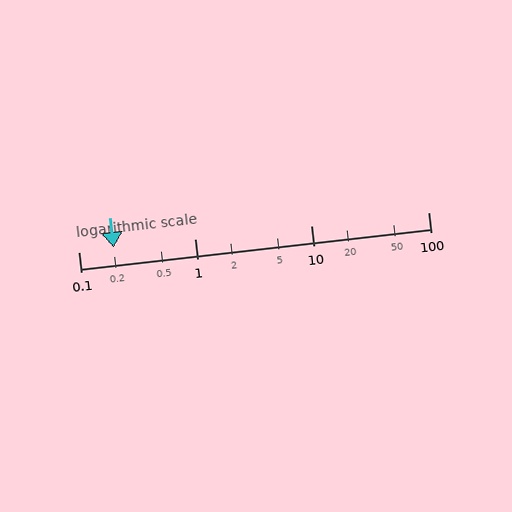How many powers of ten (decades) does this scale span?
The scale spans 3 decades, from 0.1 to 100.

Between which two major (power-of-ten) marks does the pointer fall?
The pointer is between 0.1 and 1.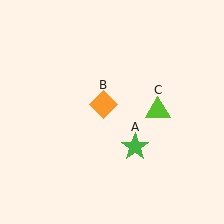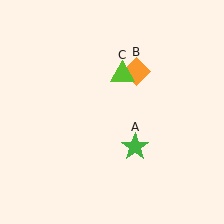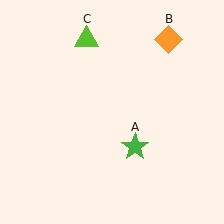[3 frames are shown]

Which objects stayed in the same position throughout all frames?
Green star (object A) remained stationary.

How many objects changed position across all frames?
2 objects changed position: orange diamond (object B), lime triangle (object C).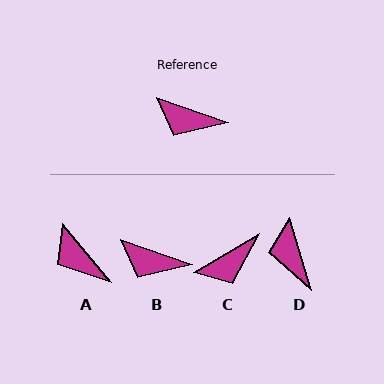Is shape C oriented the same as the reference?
No, it is off by about 50 degrees.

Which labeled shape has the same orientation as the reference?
B.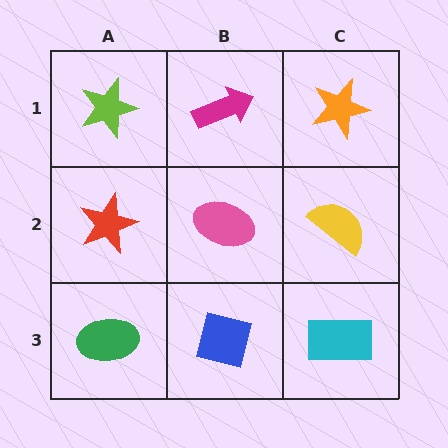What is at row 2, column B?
A pink ellipse.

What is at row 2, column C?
A yellow semicircle.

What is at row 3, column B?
A blue square.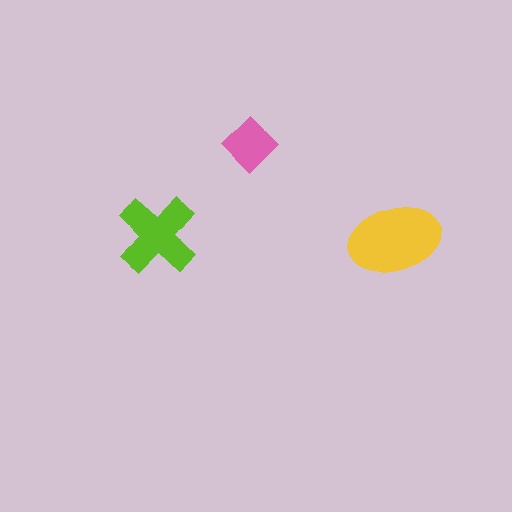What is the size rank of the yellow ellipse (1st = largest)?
1st.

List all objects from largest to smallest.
The yellow ellipse, the lime cross, the pink diamond.